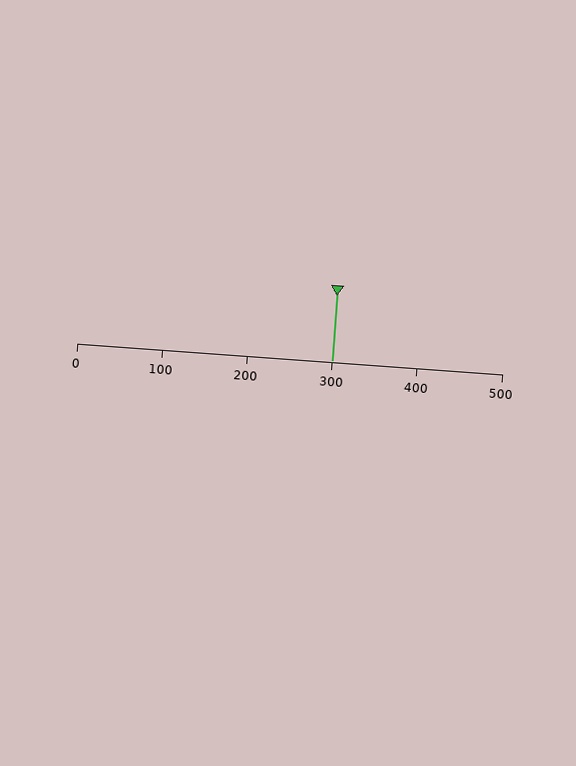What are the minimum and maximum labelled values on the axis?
The axis runs from 0 to 500.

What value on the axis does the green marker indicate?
The marker indicates approximately 300.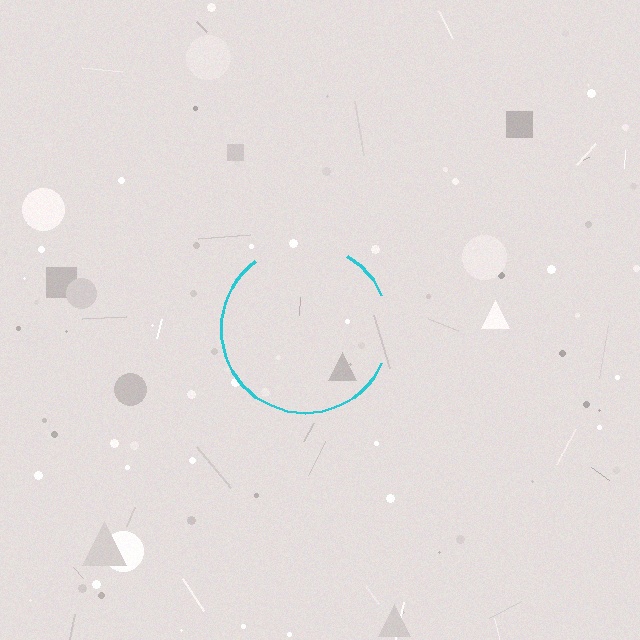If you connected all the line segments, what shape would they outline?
They would outline a circle.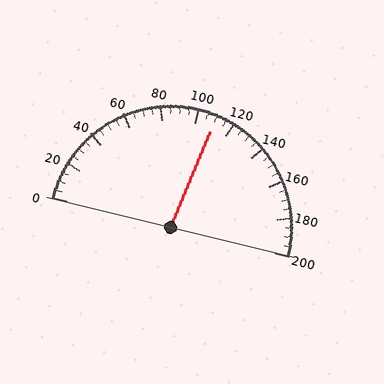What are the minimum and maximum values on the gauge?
The gauge ranges from 0 to 200.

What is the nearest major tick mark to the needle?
The nearest major tick mark is 120.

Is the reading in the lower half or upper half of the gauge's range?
The reading is in the upper half of the range (0 to 200).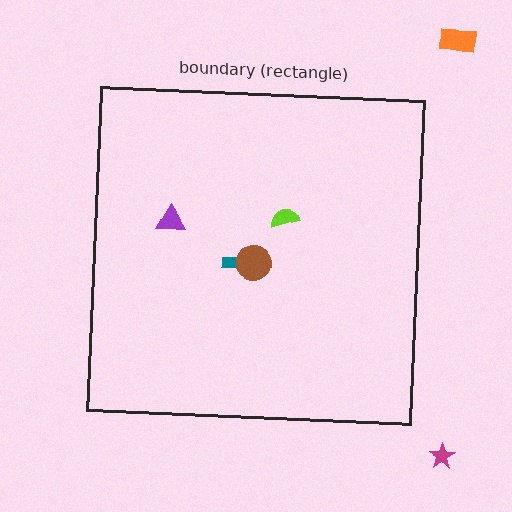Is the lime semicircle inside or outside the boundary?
Inside.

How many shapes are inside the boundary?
4 inside, 2 outside.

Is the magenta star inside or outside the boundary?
Outside.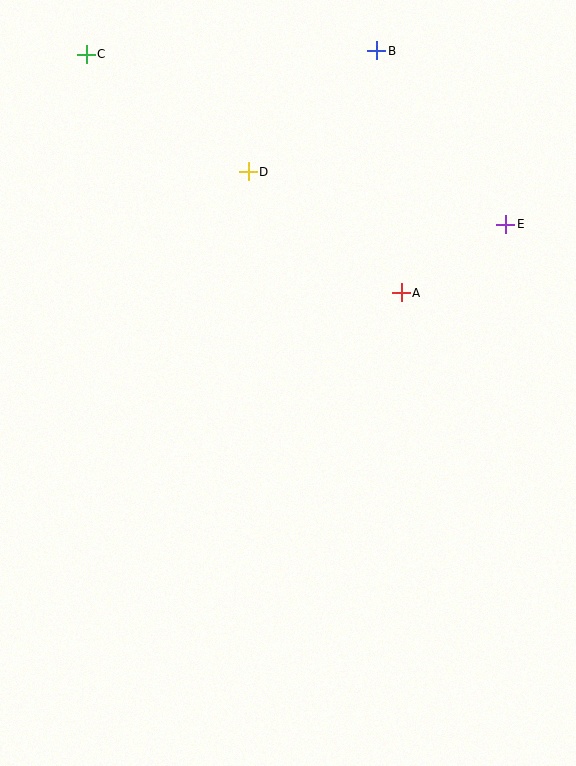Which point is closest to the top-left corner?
Point C is closest to the top-left corner.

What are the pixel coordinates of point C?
Point C is at (86, 54).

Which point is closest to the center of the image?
Point A at (401, 293) is closest to the center.